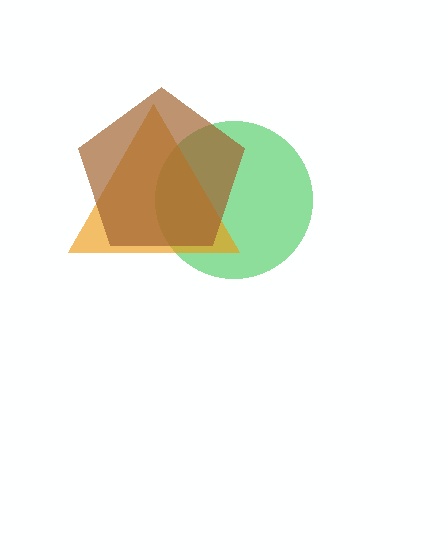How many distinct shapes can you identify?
There are 3 distinct shapes: a green circle, an orange triangle, a brown pentagon.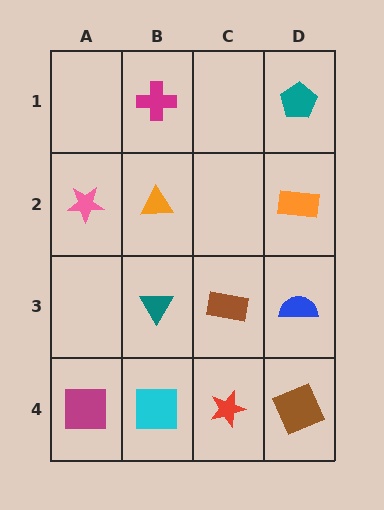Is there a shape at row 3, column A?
No, that cell is empty.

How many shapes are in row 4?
4 shapes.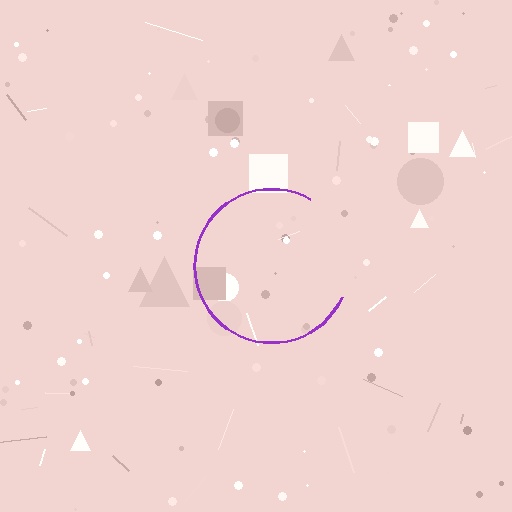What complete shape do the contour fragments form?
The contour fragments form a circle.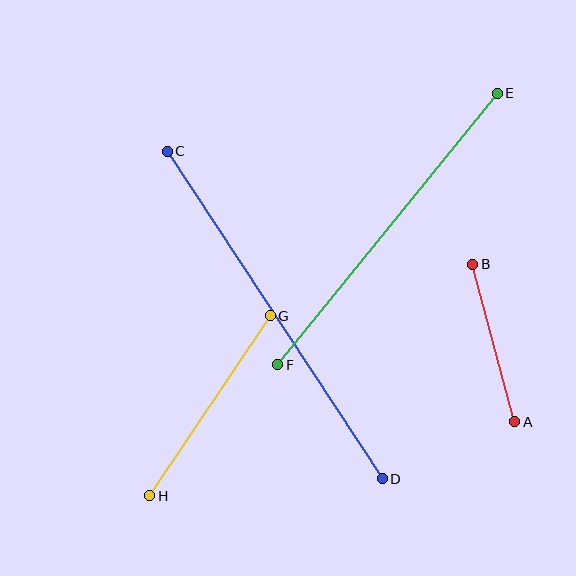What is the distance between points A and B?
The distance is approximately 163 pixels.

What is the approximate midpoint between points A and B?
The midpoint is at approximately (494, 343) pixels.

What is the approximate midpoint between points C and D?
The midpoint is at approximately (275, 315) pixels.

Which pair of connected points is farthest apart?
Points C and D are farthest apart.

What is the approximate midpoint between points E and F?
The midpoint is at approximately (387, 229) pixels.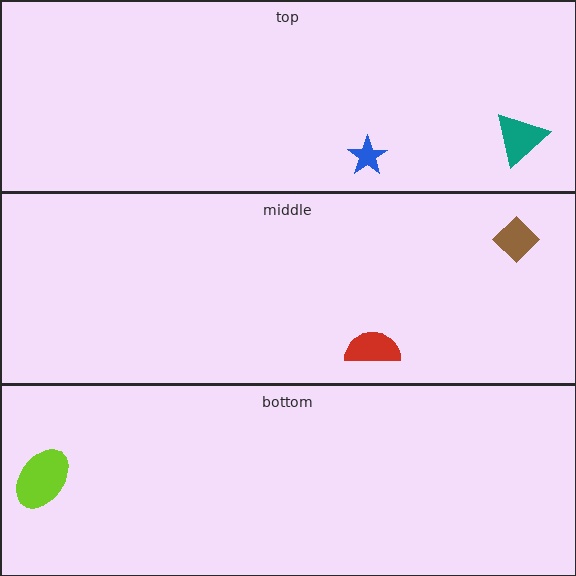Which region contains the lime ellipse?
The bottom region.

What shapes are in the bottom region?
The lime ellipse.